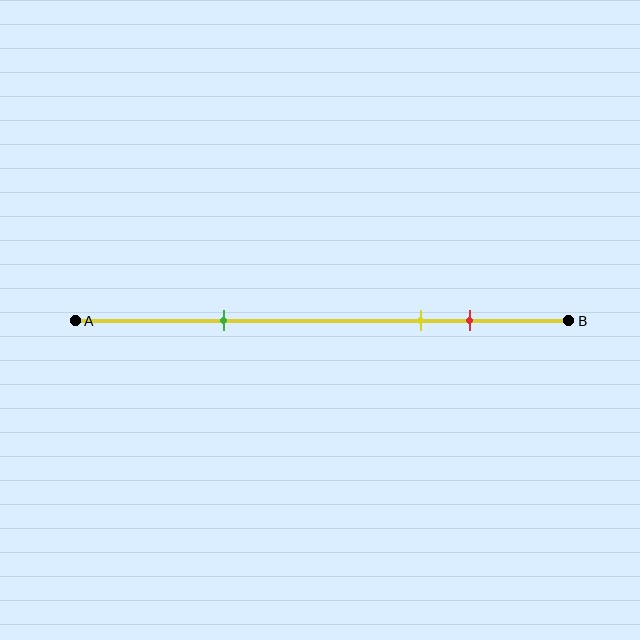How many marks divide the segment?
There are 3 marks dividing the segment.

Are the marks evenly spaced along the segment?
No, the marks are not evenly spaced.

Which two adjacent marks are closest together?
The yellow and red marks are the closest adjacent pair.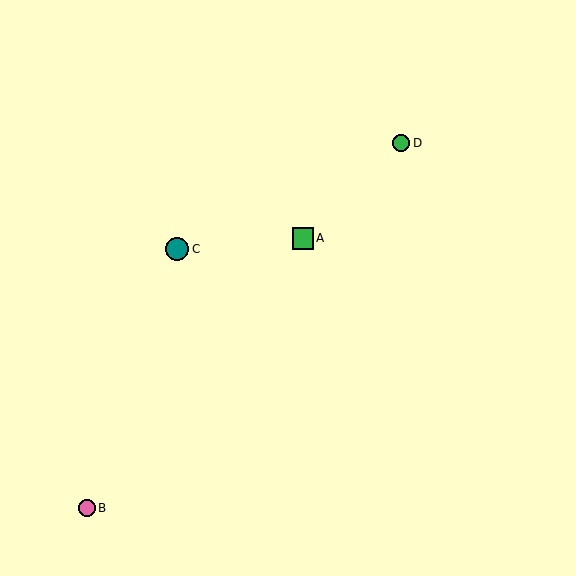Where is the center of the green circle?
The center of the green circle is at (401, 143).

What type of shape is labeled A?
Shape A is a green square.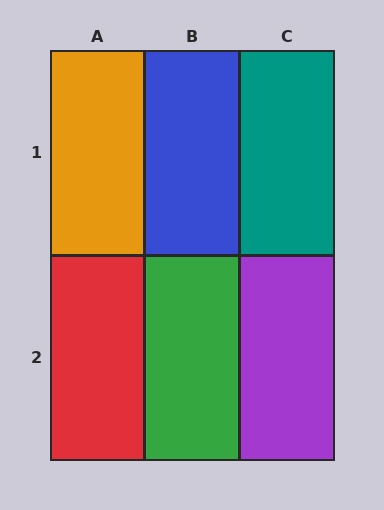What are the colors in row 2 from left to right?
Red, green, purple.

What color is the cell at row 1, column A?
Orange.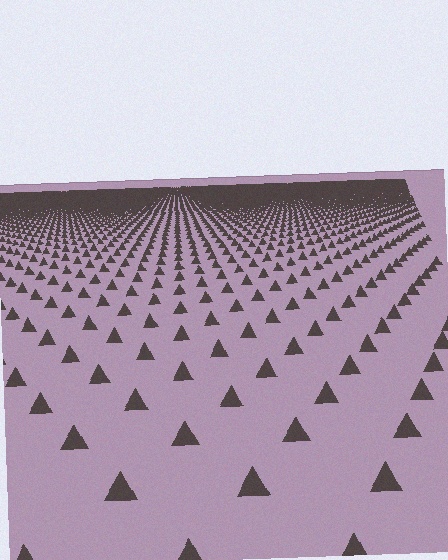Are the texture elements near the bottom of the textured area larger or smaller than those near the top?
Larger. Near the bottom, elements are closer to the viewer and appear at a bigger on-screen size.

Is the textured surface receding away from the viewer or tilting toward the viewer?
The surface is receding away from the viewer. Texture elements get smaller and denser toward the top.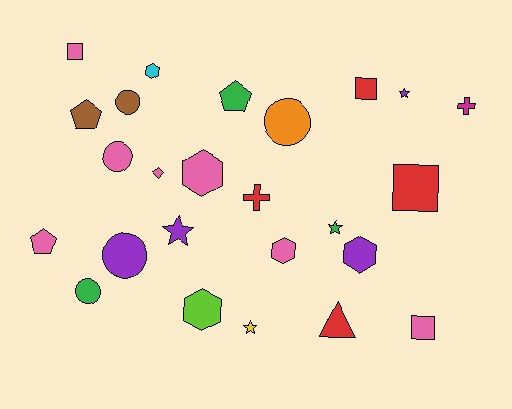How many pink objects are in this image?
There are 7 pink objects.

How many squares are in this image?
There are 4 squares.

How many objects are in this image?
There are 25 objects.